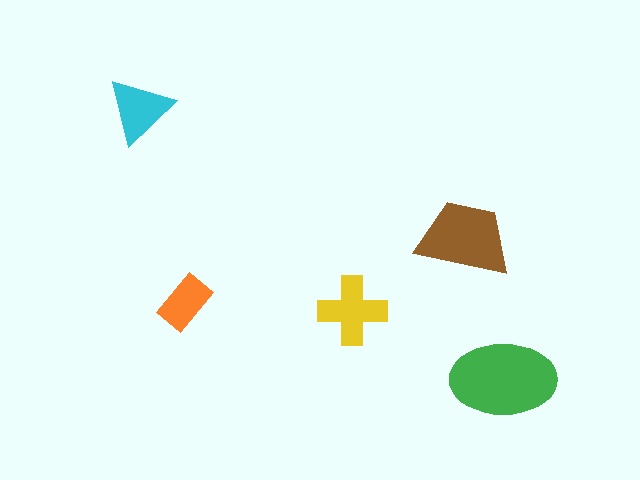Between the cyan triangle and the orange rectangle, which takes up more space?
The cyan triangle.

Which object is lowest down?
The green ellipse is bottommost.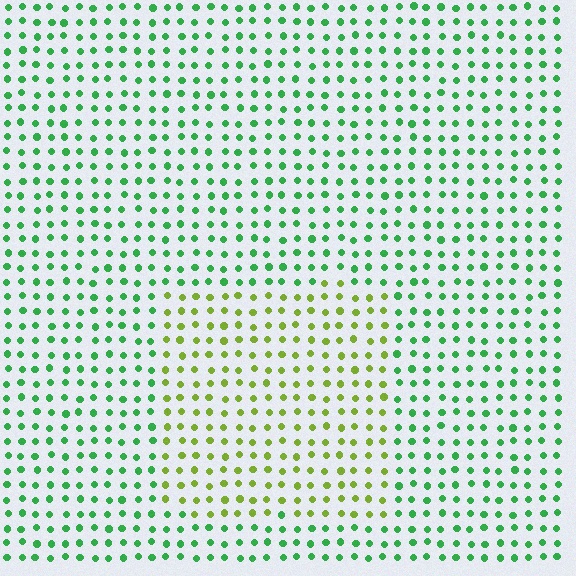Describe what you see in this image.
The image is filled with small green elements in a uniform arrangement. A rectangle-shaped region is visible where the elements are tinted to a slightly different hue, forming a subtle color boundary.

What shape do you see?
I see a rectangle.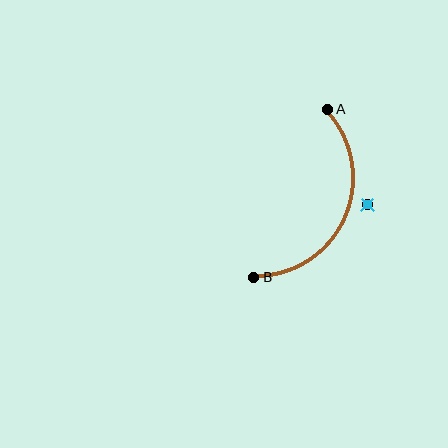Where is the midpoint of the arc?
The arc midpoint is the point on the curve farthest from the straight line joining A and B. It sits to the right of that line.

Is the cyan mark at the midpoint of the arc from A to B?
No — the cyan mark does not lie on the arc at all. It sits slightly outside the curve.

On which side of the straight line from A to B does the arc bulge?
The arc bulges to the right of the straight line connecting A and B.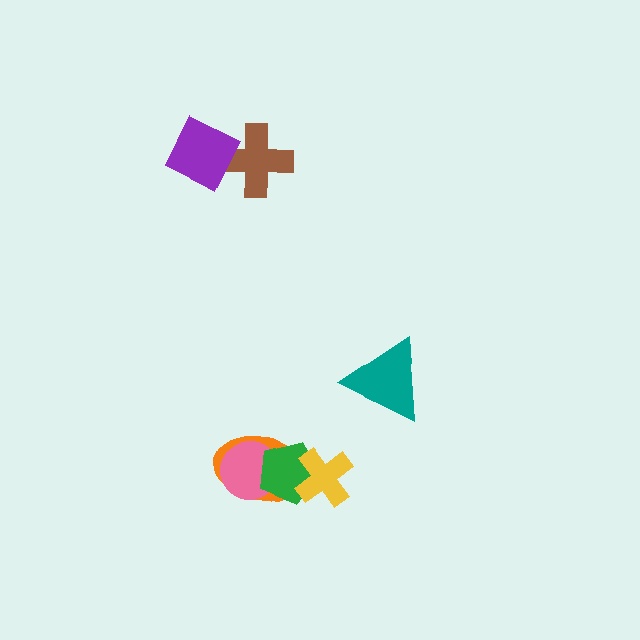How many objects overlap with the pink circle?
2 objects overlap with the pink circle.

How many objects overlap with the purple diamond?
1 object overlaps with the purple diamond.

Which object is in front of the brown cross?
The purple diamond is in front of the brown cross.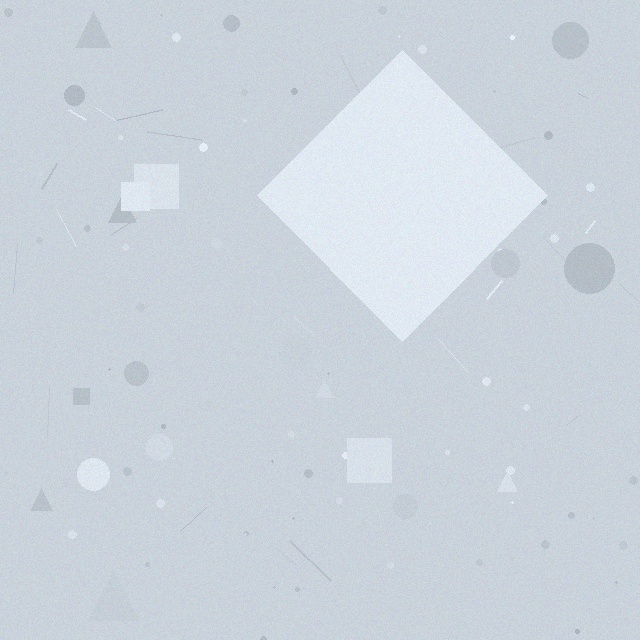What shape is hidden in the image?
A diamond is hidden in the image.